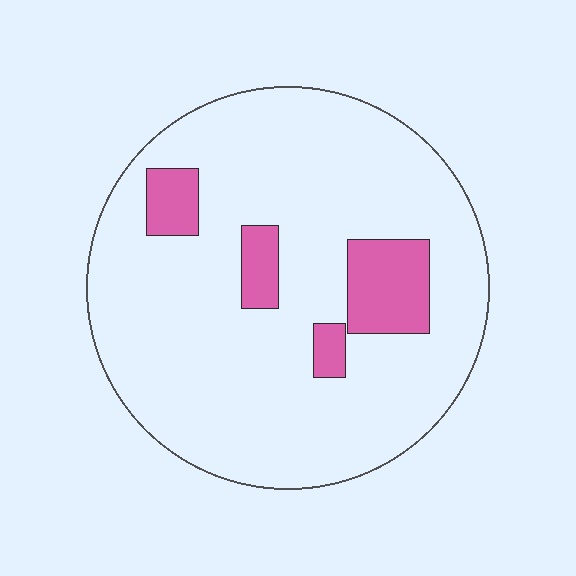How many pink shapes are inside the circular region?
4.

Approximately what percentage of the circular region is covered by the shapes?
Approximately 15%.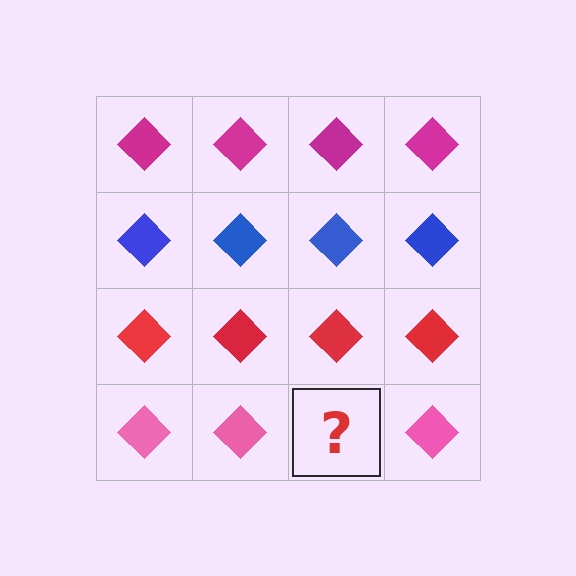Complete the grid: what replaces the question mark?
The question mark should be replaced with a pink diamond.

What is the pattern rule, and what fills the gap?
The rule is that each row has a consistent color. The gap should be filled with a pink diamond.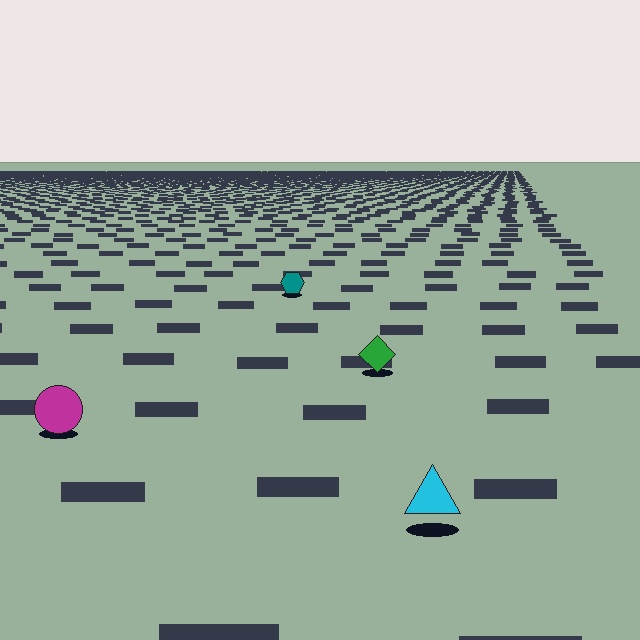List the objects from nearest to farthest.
From nearest to farthest: the cyan triangle, the magenta circle, the green diamond, the teal hexagon.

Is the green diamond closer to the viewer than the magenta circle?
No. The magenta circle is closer — you can tell from the texture gradient: the ground texture is coarser near it.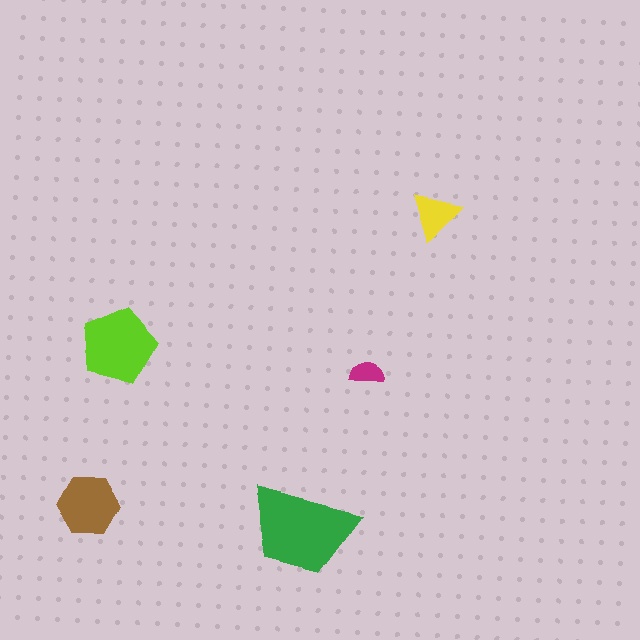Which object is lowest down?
The green trapezoid is bottommost.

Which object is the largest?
The green trapezoid.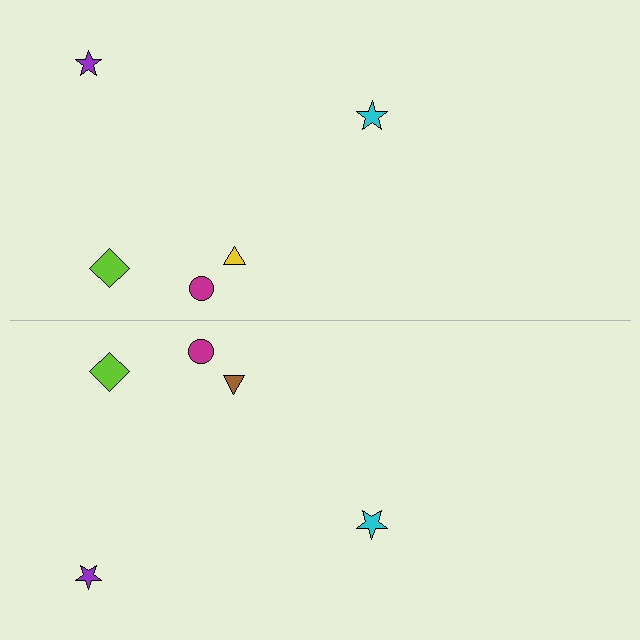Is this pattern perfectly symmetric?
No, the pattern is not perfectly symmetric. The brown triangle on the bottom side breaks the symmetry — its mirror counterpart is yellow.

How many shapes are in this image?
There are 10 shapes in this image.